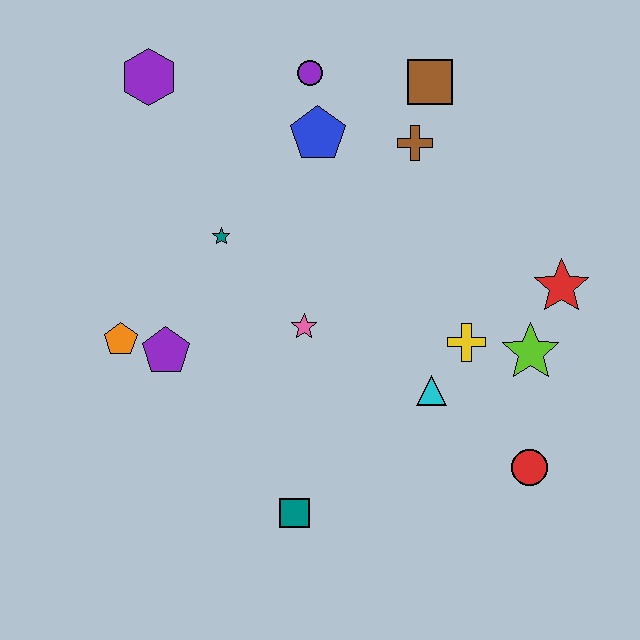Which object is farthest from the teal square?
The purple hexagon is farthest from the teal square.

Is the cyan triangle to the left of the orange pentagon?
No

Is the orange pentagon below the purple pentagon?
No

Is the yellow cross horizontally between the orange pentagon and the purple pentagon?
No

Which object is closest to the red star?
The lime star is closest to the red star.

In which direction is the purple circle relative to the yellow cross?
The purple circle is above the yellow cross.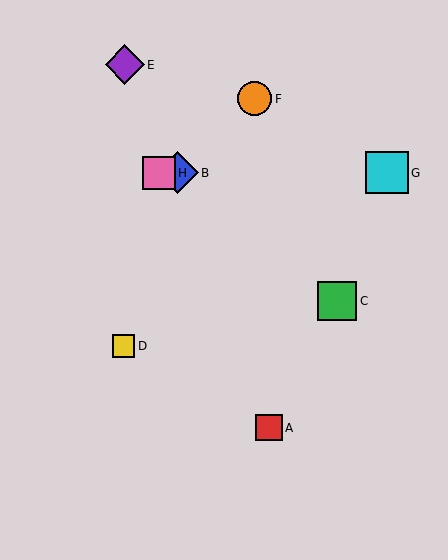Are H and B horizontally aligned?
Yes, both are at y≈173.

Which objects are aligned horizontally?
Objects B, G, H are aligned horizontally.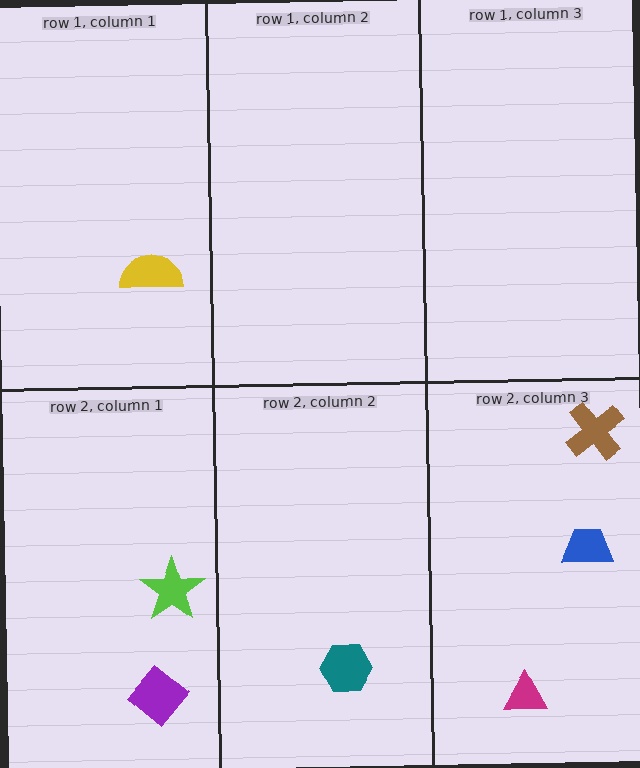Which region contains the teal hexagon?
The row 2, column 2 region.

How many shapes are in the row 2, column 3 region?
3.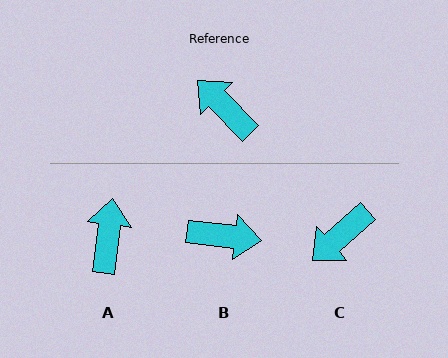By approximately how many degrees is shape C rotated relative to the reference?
Approximately 87 degrees counter-clockwise.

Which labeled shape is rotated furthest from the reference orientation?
B, about 142 degrees away.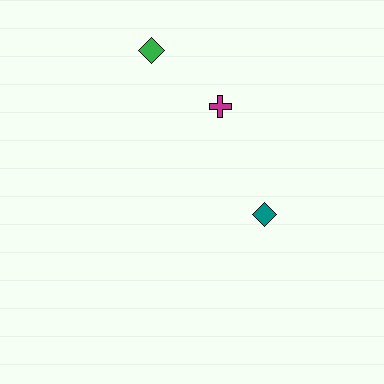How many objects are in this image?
There are 3 objects.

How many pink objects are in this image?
There are no pink objects.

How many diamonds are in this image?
There are 2 diamonds.